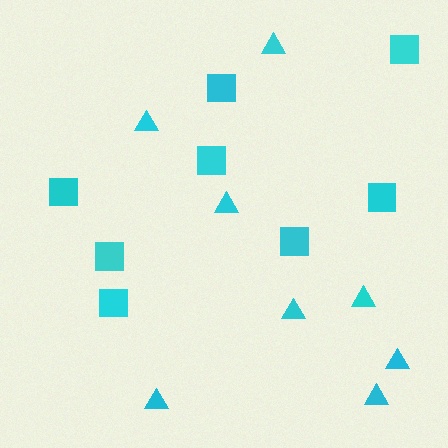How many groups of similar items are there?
There are 2 groups: one group of triangles (8) and one group of squares (8).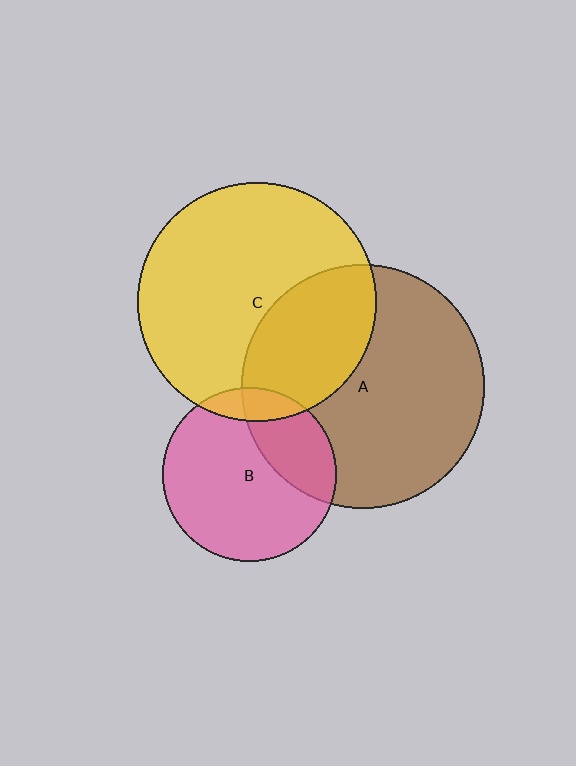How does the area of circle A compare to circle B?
Approximately 2.0 times.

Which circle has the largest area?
Circle A (brown).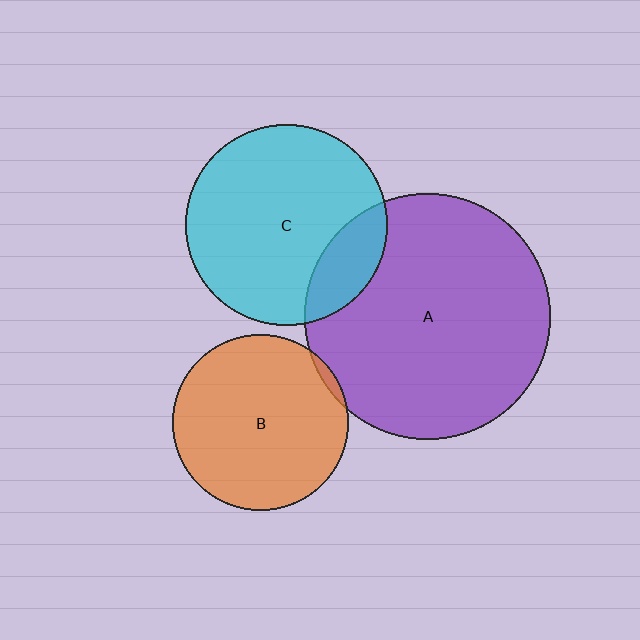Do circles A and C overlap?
Yes.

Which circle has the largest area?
Circle A (purple).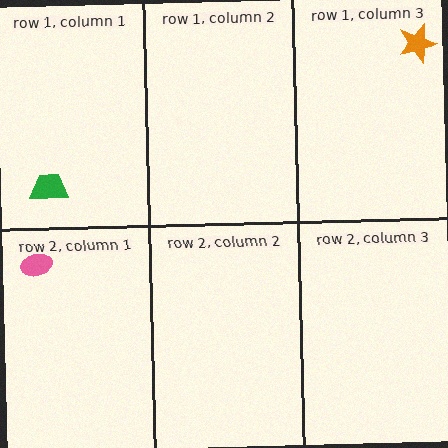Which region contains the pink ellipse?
The row 2, column 1 region.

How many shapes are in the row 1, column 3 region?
1.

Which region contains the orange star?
The row 1, column 3 region.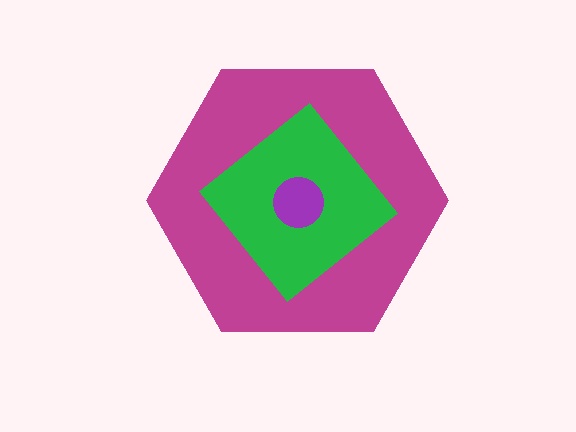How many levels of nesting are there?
3.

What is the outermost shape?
The magenta hexagon.